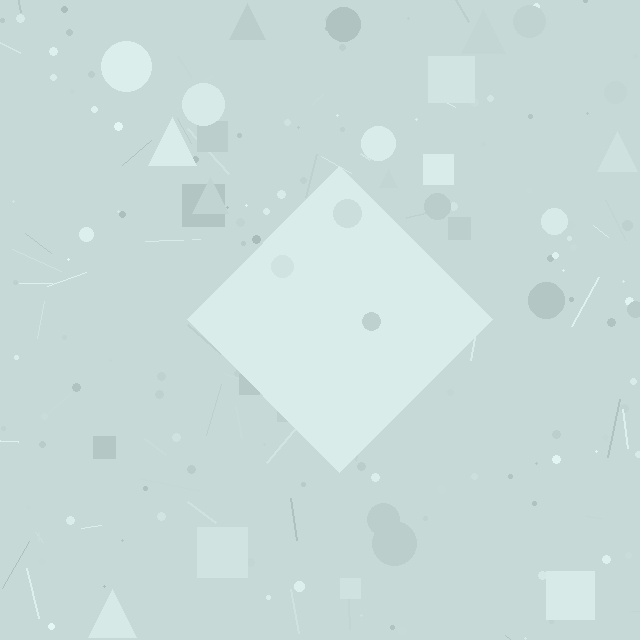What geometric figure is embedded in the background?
A diamond is embedded in the background.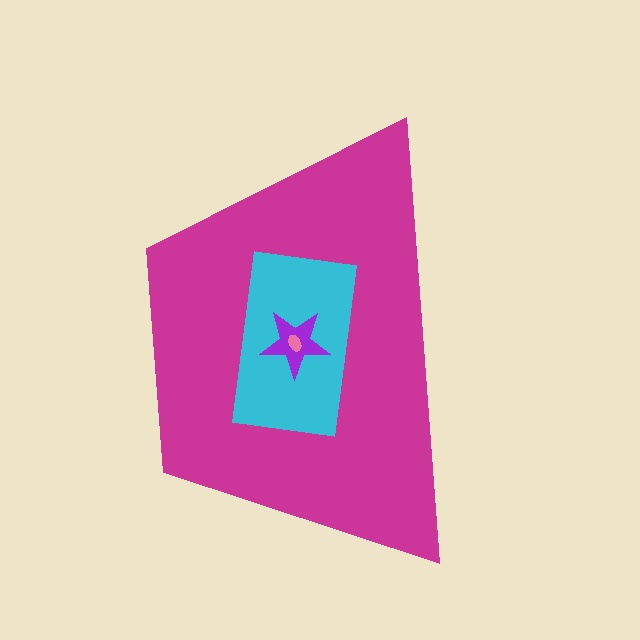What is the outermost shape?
The magenta trapezoid.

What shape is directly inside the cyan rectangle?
The purple star.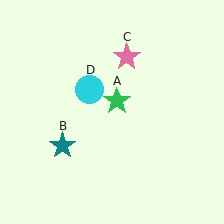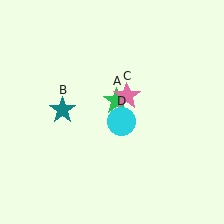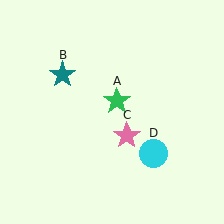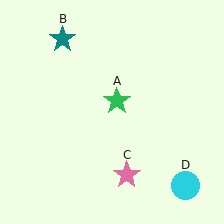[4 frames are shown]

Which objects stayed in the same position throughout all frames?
Green star (object A) remained stationary.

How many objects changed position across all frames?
3 objects changed position: teal star (object B), pink star (object C), cyan circle (object D).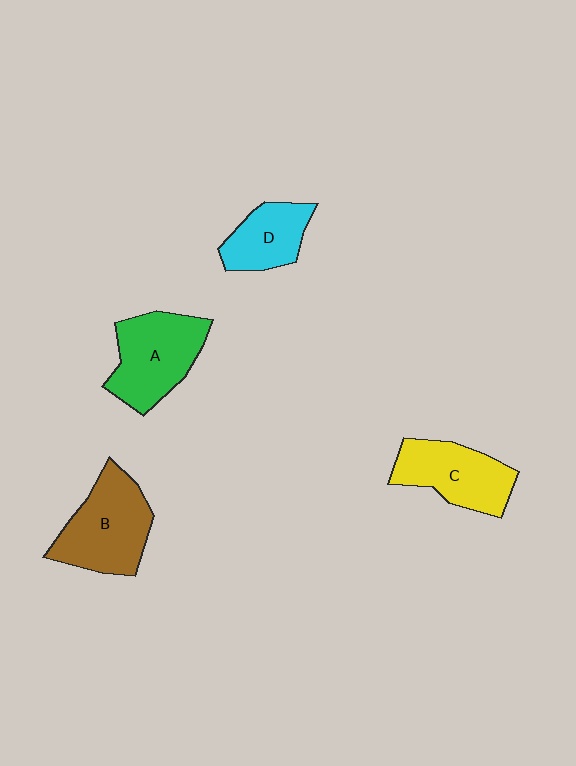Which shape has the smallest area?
Shape D (cyan).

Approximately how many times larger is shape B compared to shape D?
Approximately 1.6 times.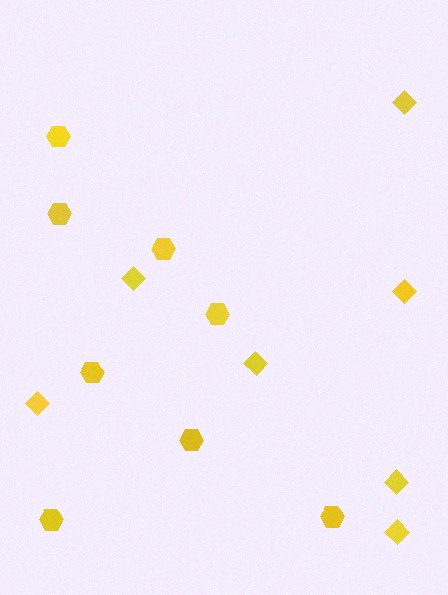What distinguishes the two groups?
There are 2 groups: one group of hexagons (8) and one group of diamonds (7).